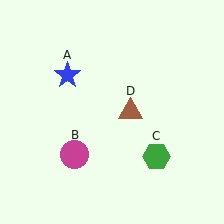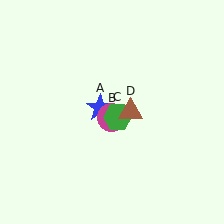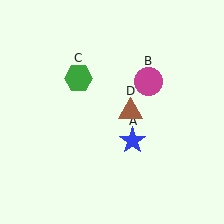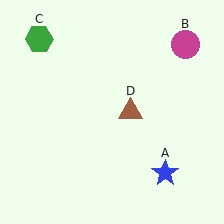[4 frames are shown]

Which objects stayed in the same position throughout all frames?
Brown triangle (object D) remained stationary.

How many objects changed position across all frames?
3 objects changed position: blue star (object A), magenta circle (object B), green hexagon (object C).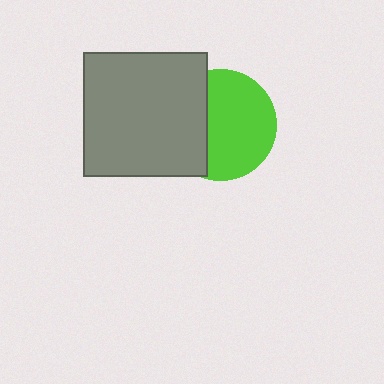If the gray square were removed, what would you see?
You would see the complete lime circle.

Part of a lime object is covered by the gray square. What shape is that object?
It is a circle.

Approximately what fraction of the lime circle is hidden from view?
Roughly 35% of the lime circle is hidden behind the gray square.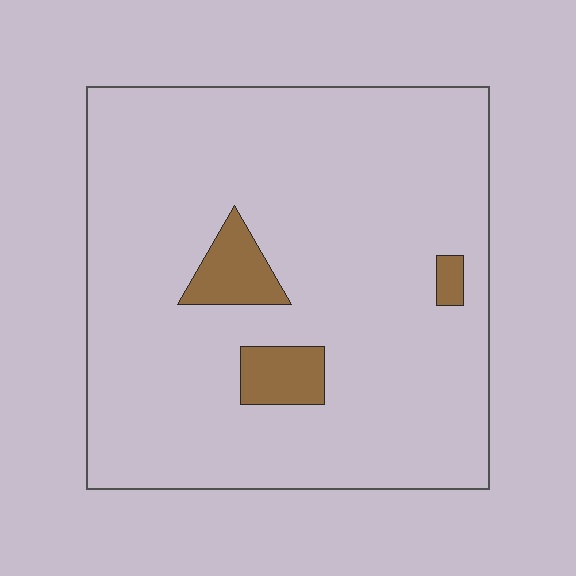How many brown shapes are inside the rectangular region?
3.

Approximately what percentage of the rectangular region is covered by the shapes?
Approximately 10%.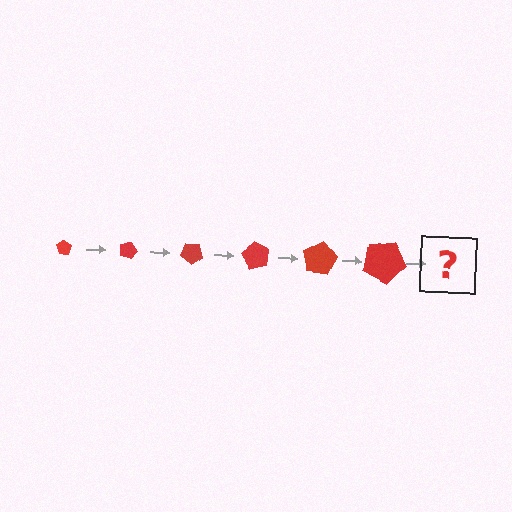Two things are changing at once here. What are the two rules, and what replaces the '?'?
The two rules are that the pentagon grows larger each step and it rotates 20 degrees each step. The '?' should be a pentagon, larger than the previous one and rotated 120 degrees from the start.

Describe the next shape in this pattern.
It should be a pentagon, larger than the previous one and rotated 120 degrees from the start.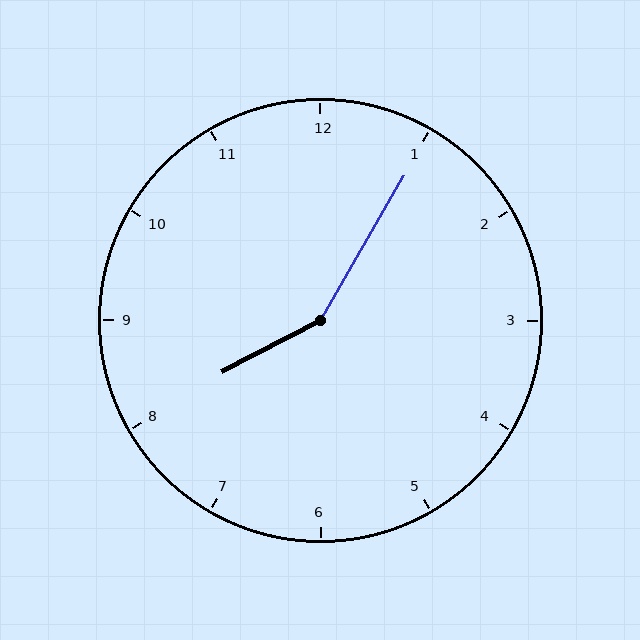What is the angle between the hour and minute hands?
Approximately 148 degrees.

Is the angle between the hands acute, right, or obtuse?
It is obtuse.